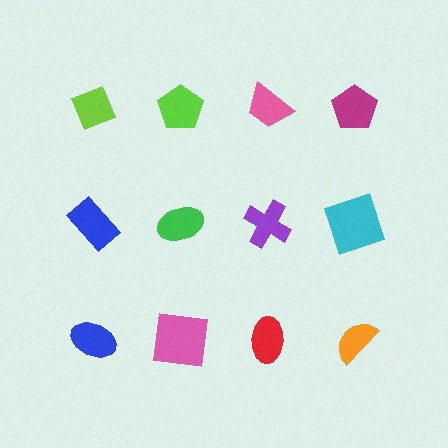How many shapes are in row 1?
4 shapes.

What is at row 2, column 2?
A green ellipse.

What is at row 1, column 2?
A lime pentagon.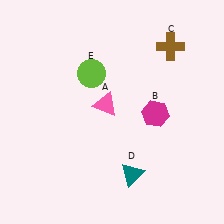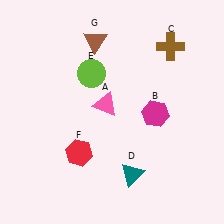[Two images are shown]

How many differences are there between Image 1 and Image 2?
There are 2 differences between the two images.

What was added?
A red hexagon (F), a brown triangle (G) were added in Image 2.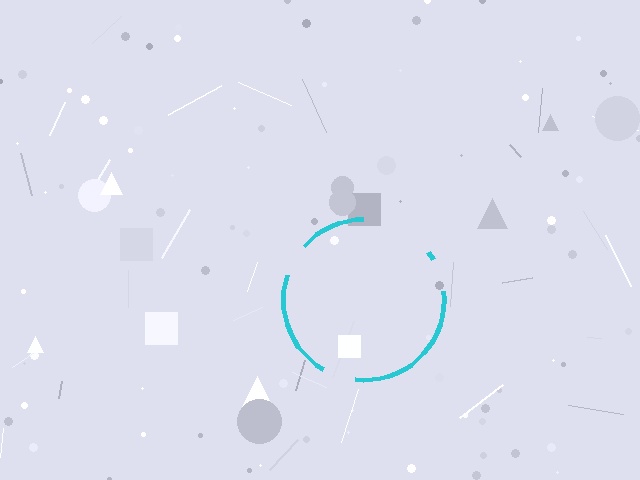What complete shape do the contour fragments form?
The contour fragments form a circle.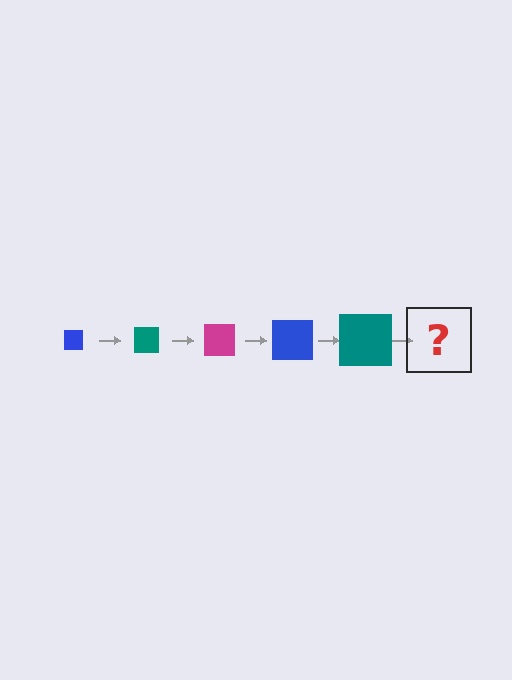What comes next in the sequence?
The next element should be a magenta square, larger than the previous one.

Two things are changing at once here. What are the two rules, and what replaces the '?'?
The two rules are that the square grows larger each step and the color cycles through blue, teal, and magenta. The '?' should be a magenta square, larger than the previous one.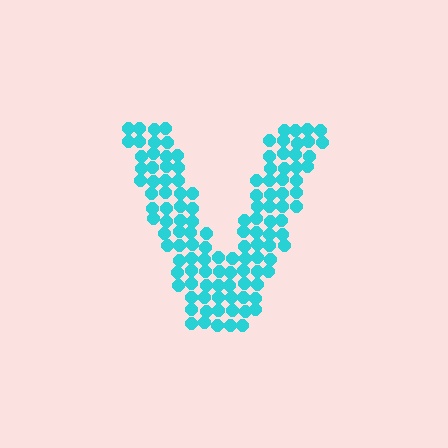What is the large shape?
The large shape is the letter V.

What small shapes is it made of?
It is made of small circles.